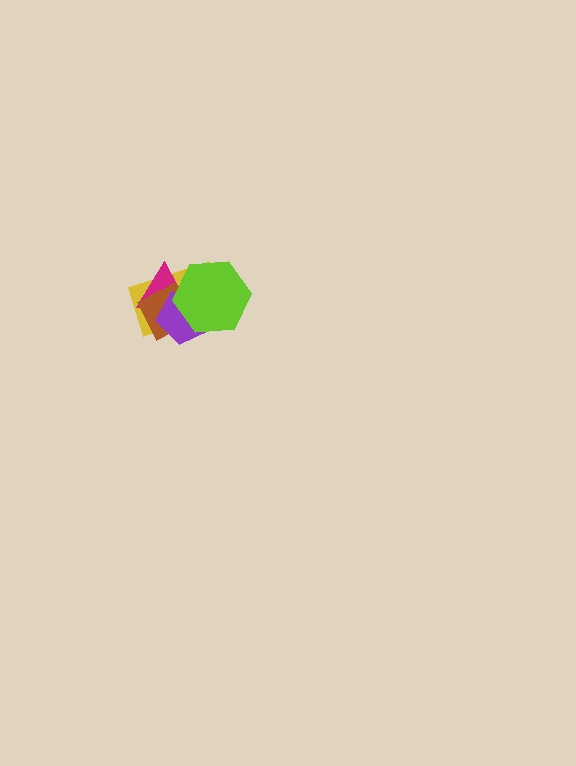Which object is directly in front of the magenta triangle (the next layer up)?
The brown diamond is directly in front of the magenta triangle.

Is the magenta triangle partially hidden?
Yes, it is partially covered by another shape.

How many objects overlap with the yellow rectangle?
4 objects overlap with the yellow rectangle.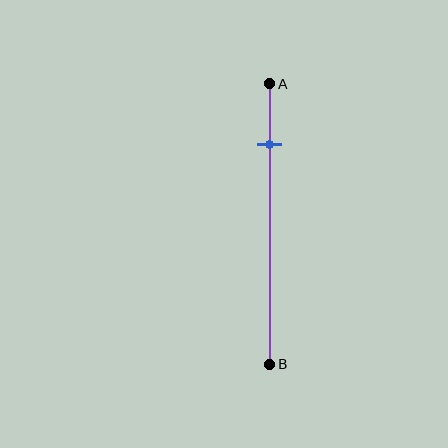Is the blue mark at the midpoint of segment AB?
No, the mark is at about 20% from A, not at the 50% midpoint.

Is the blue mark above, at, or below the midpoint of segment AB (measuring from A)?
The blue mark is above the midpoint of segment AB.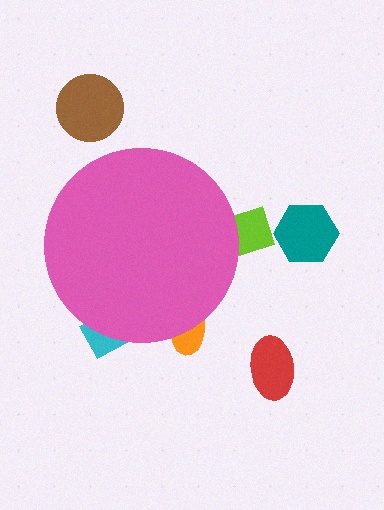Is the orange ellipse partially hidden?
Yes, the orange ellipse is partially hidden behind the pink circle.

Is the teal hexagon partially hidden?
No, the teal hexagon is fully visible.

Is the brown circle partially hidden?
No, the brown circle is fully visible.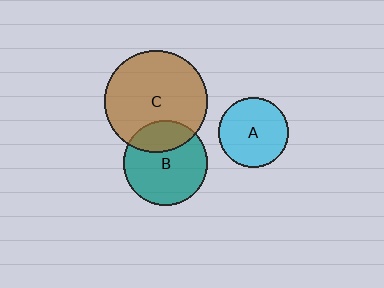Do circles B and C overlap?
Yes.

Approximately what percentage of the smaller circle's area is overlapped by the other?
Approximately 25%.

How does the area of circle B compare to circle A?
Approximately 1.4 times.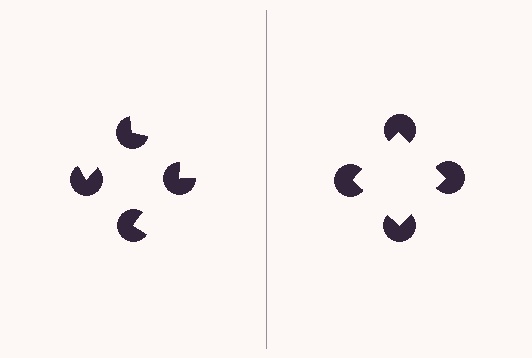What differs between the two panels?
The pac-man discs are positioned identically on both sides; only the wedge orientations differ. On the right they align to a square; on the left they are misaligned.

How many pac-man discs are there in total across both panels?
8 — 4 on each side.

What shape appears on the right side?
An illusory square.